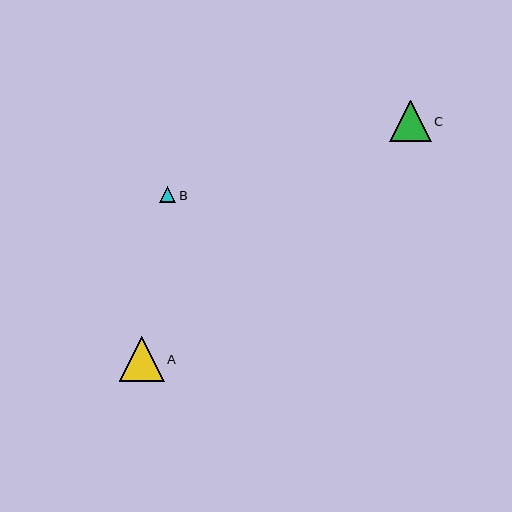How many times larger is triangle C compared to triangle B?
Triangle C is approximately 2.6 times the size of triangle B.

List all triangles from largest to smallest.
From largest to smallest: A, C, B.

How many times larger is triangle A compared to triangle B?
Triangle A is approximately 2.8 times the size of triangle B.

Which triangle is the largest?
Triangle A is the largest with a size of approximately 45 pixels.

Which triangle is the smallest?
Triangle B is the smallest with a size of approximately 16 pixels.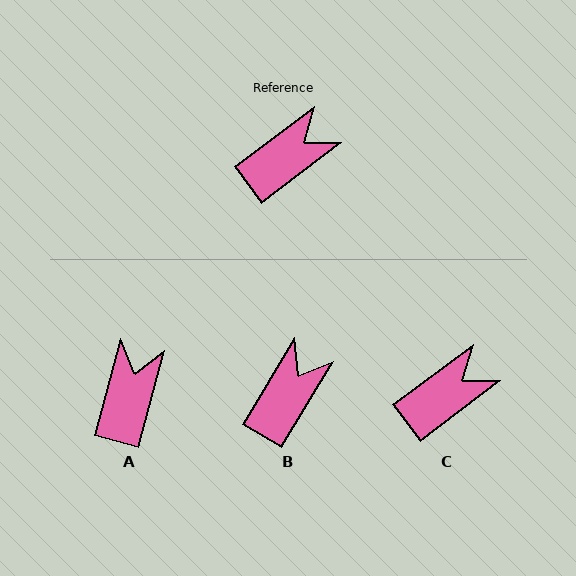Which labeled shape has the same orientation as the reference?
C.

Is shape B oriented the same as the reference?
No, it is off by about 22 degrees.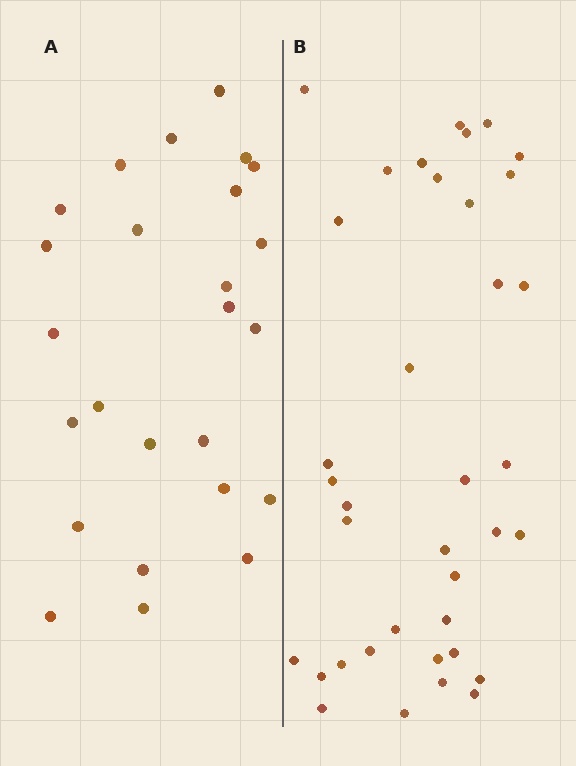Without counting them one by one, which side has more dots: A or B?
Region B (the right region) has more dots.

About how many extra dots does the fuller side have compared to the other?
Region B has roughly 12 or so more dots than region A.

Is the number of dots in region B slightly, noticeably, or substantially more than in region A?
Region B has substantially more. The ratio is roughly 1.5 to 1.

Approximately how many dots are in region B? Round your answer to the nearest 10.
About 40 dots. (The exact count is 37, which rounds to 40.)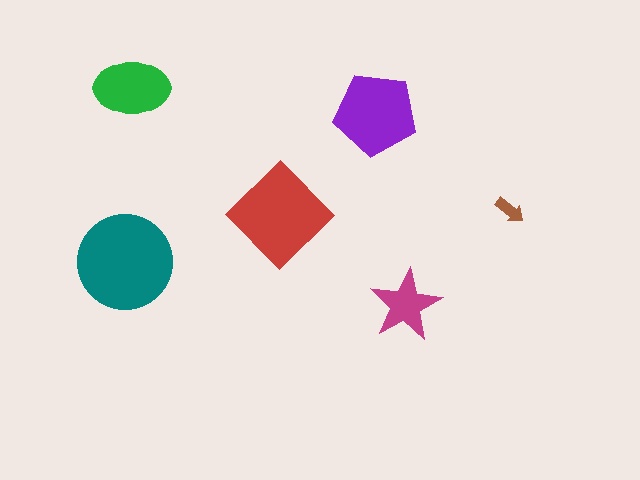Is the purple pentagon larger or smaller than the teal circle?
Smaller.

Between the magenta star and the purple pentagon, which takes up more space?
The purple pentagon.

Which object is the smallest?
The brown arrow.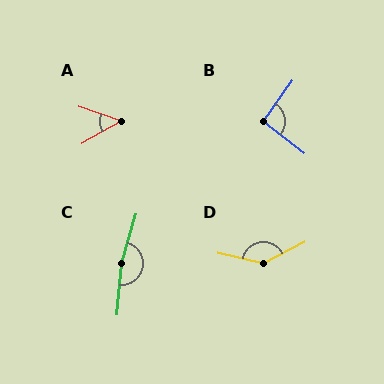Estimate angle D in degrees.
Approximately 140 degrees.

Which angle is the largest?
C, at approximately 168 degrees.